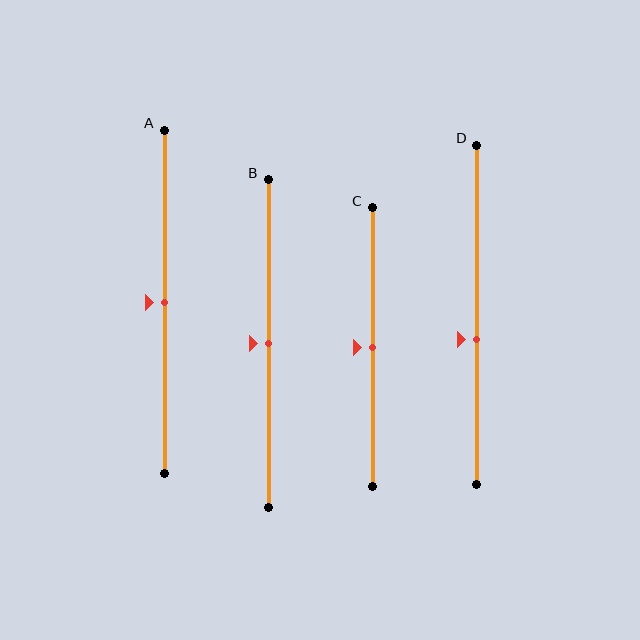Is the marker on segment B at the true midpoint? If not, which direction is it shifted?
Yes, the marker on segment B is at the true midpoint.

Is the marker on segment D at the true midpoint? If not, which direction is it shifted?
No, the marker on segment D is shifted downward by about 7% of the segment length.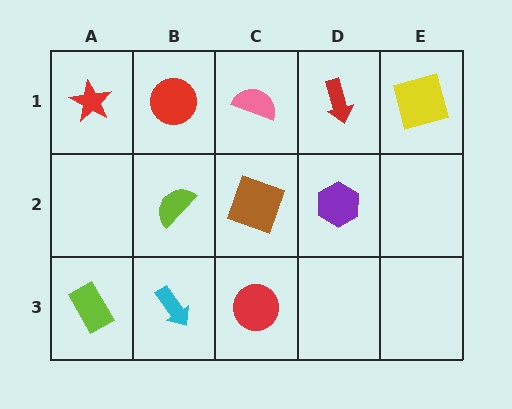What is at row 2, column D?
A purple hexagon.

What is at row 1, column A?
A red star.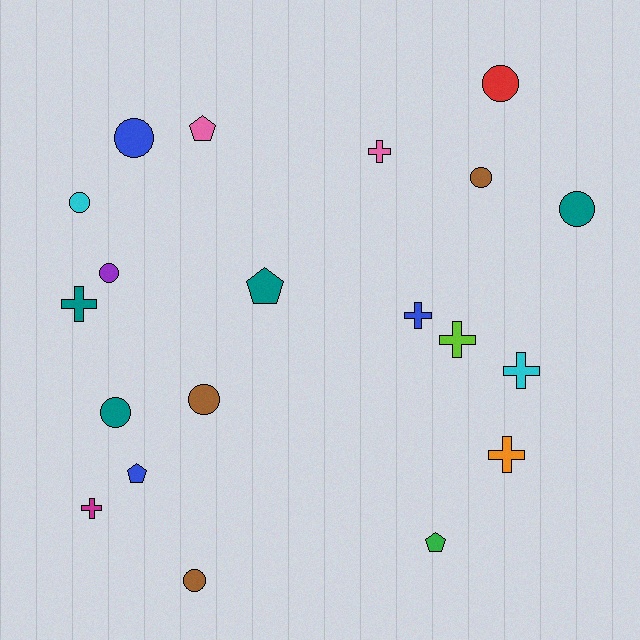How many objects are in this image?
There are 20 objects.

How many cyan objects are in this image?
There are 2 cyan objects.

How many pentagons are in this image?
There are 4 pentagons.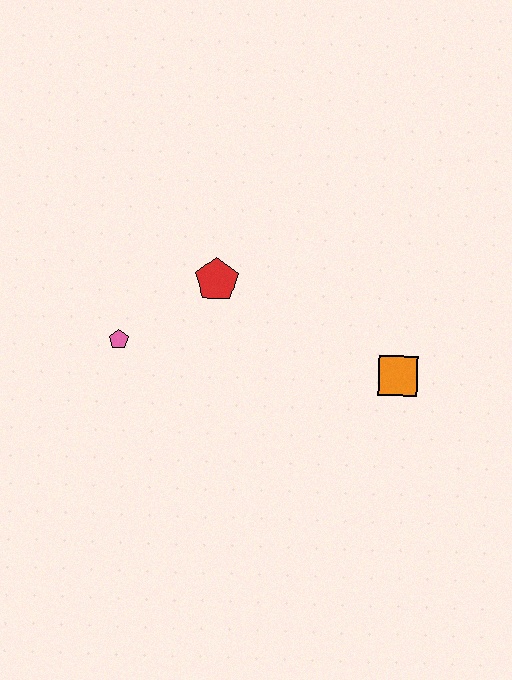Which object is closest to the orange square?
The red pentagon is closest to the orange square.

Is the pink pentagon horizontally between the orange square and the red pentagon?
No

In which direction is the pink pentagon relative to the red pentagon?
The pink pentagon is to the left of the red pentagon.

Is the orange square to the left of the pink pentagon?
No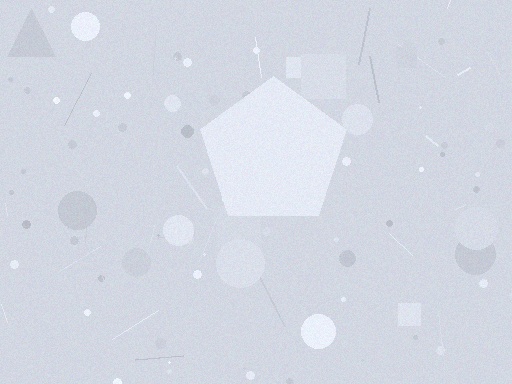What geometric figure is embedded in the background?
A pentagon is embedded in the background.